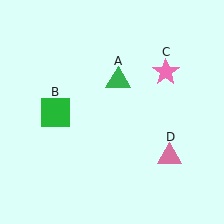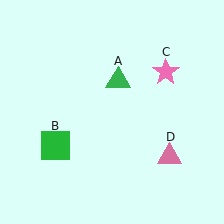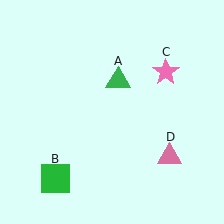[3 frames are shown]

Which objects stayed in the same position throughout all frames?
Green triangle (object A) and pink star (object C) and pink triangle (object D) remained stationary.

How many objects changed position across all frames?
1 object changed position: green square (object B).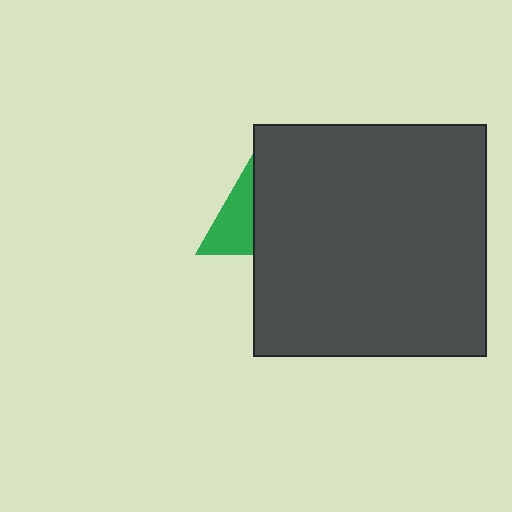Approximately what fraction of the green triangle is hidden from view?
Roughly 52% of the green triangle is hidden behind the dark gray square.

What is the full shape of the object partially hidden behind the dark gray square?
The partially hidden object is a green triangle.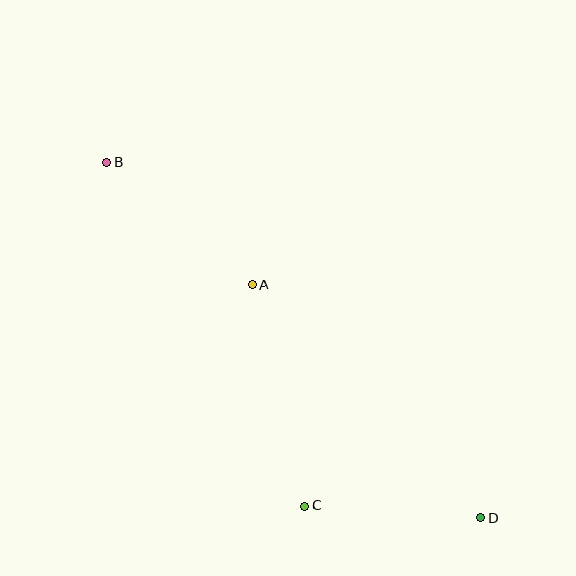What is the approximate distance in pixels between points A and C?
The distance between A and C is approximately 227 pixels.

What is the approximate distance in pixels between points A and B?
The distance between A and B is approximately 190 pixels.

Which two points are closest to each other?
Points C and D are closest to each other.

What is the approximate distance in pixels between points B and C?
The distance between B and C is approximately 397 pixels.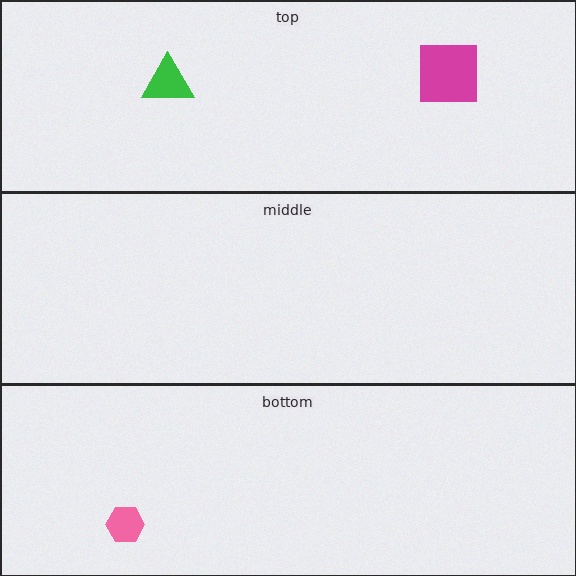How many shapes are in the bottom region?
1.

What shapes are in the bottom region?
The pink hexagon.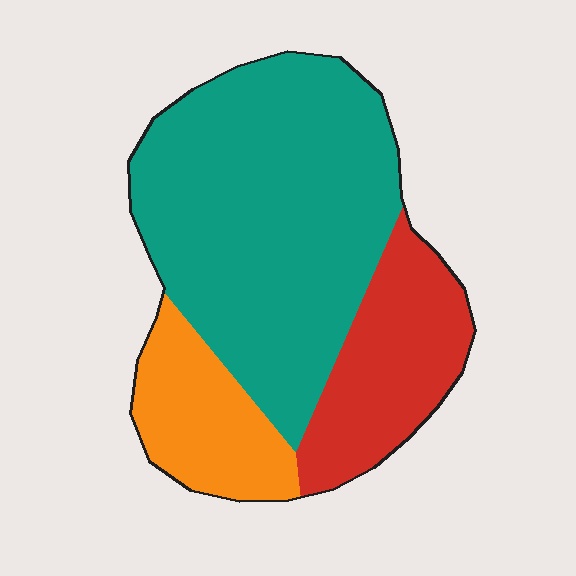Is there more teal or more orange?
Teal.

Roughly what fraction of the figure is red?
Red covers around 20% of the figure.